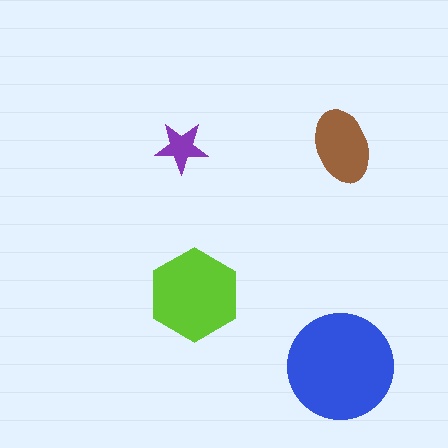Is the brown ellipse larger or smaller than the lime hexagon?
Smaller.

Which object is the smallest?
The purple star.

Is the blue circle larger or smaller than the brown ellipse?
Larger.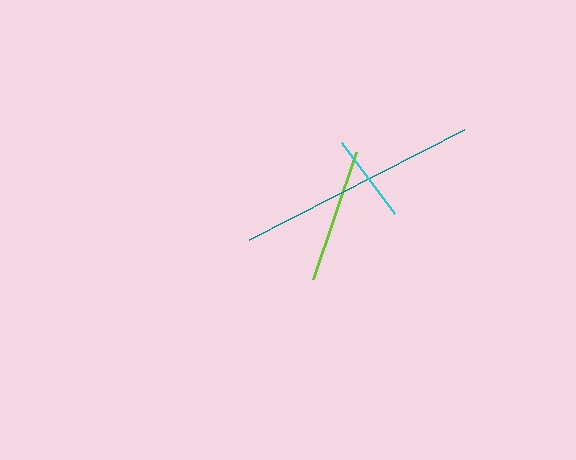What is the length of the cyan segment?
The cyan segment is approximately 88 pixels long.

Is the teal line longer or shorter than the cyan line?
The teal line is longer than the cyan line.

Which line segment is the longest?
The teal line is the longest at approximately 242 pixels.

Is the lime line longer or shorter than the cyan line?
The lime line is longer than the cyan line.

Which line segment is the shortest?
The cyan line is the shortest at approximately 88 pixels.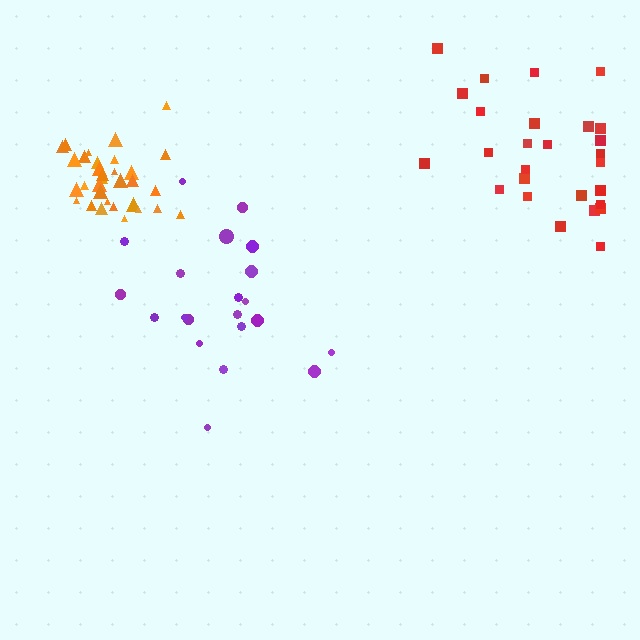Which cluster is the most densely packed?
Orange.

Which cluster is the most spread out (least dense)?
Purple.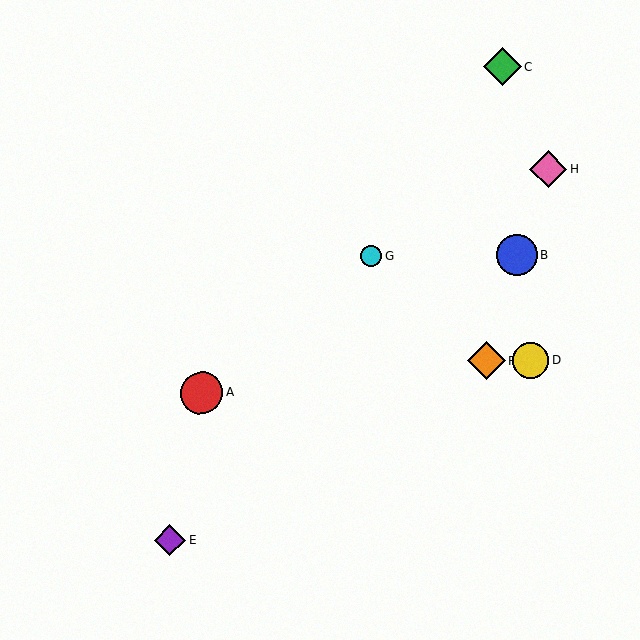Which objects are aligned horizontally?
Objects B, G are aligned horizontally.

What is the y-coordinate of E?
Object E is at y≈540.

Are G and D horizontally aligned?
No, G is at y≈256 and D is at y≈360.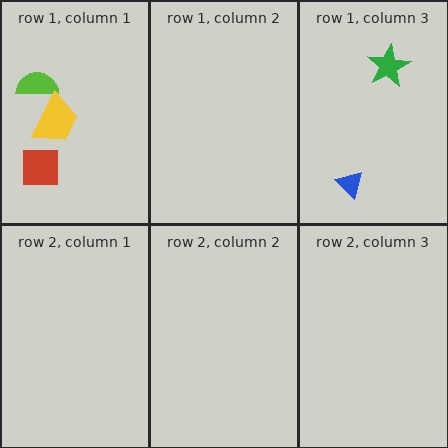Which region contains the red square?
The row 1, column 1 region.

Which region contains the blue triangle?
The row 1, column 3 region.